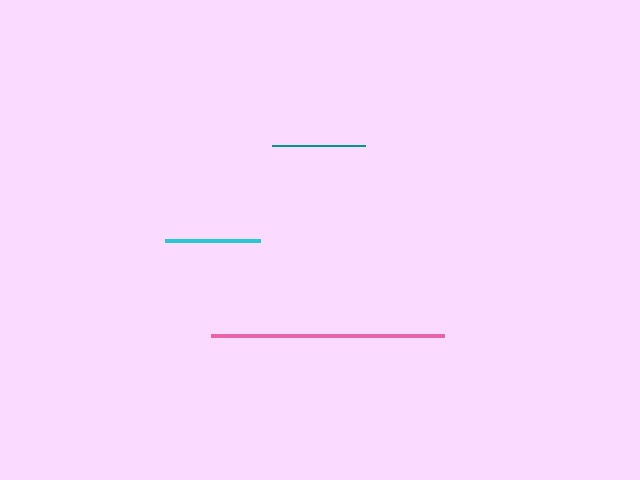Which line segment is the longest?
The pink line is the longest at approximately 232 pixels.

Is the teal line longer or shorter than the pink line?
The pink line is longer than the teal line.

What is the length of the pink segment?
The pink segment is approximately 232 pixels long.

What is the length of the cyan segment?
The cyan segment is approximately 95 pixels long.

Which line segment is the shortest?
The teal line is the shortest at approximately 93 pixels.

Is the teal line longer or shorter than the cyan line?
The cyan line is longer than the teal line.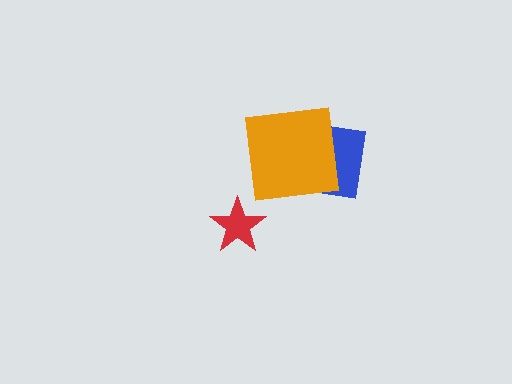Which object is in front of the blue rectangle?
The orange square is in front of the blue rectangle.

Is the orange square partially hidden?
No, no other shape covers it.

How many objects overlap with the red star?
0 objects overlap with the red star.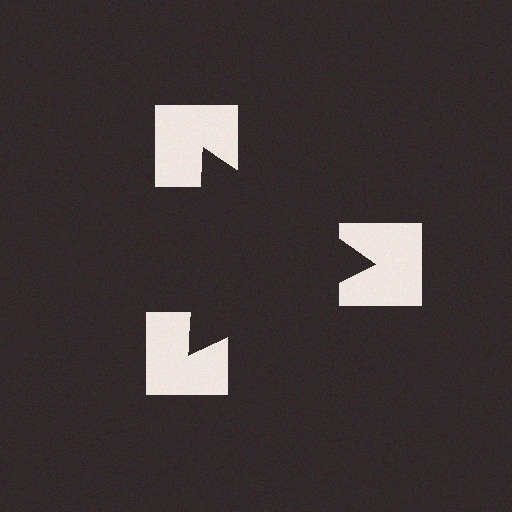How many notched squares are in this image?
There are 3 — one at each vertex of the illusory triangle.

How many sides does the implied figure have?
3 sides.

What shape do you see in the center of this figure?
An illusory triangle — its edges are inferred from the aligned wedge cuts in the notched squares, not physically drawn.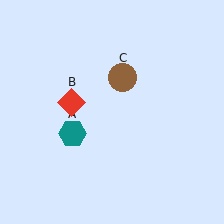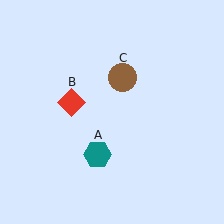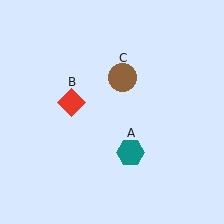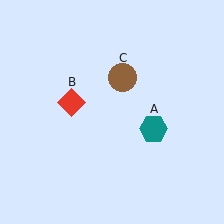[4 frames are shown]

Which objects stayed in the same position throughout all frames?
Red diamond (object B) and brown circle (object C) remained stationary.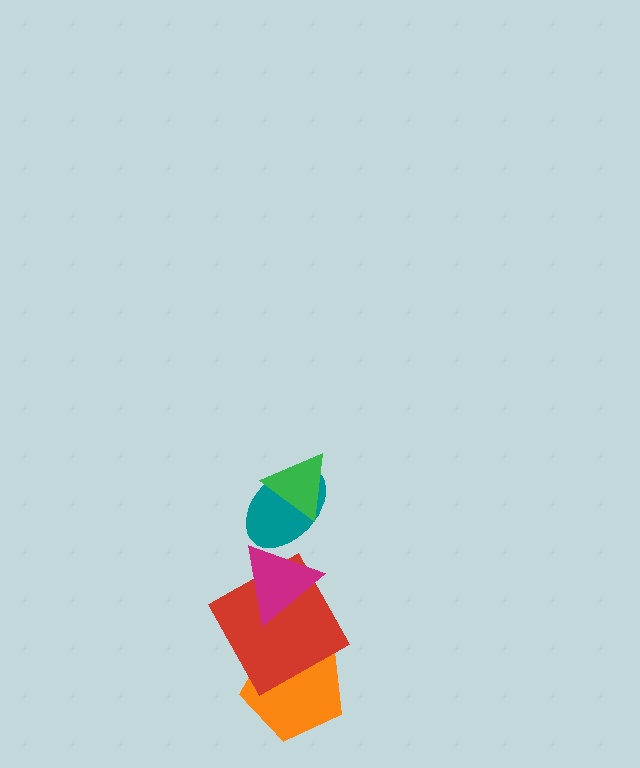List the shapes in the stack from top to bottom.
From top to bottom: the green triangle, the teal ellipse, the magenta triangle, the red square, the orange pentagon.